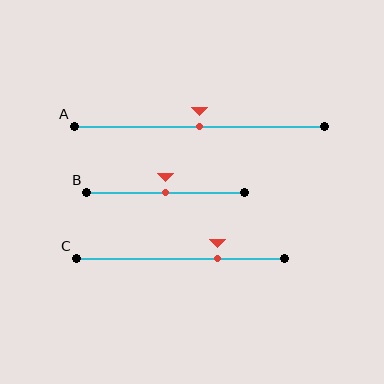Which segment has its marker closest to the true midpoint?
Segment A has its marker closest to the true midpoint.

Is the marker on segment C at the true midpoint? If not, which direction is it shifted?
No, the marker on segment C is shifted to the right by about 18% of the segment length.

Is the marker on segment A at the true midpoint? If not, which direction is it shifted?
Yes, the marker on segment A is at the true midpoint.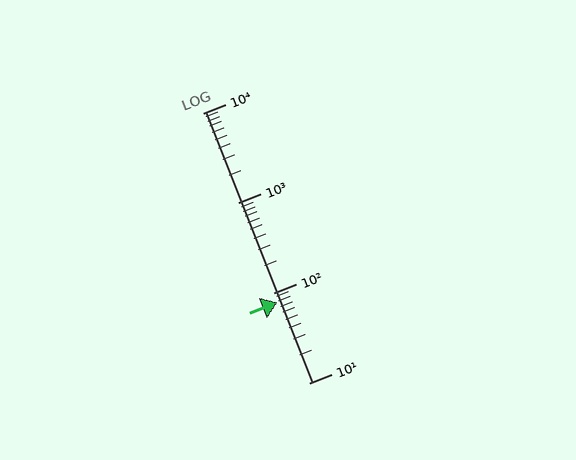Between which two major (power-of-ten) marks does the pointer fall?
The pointer is between 10 and 100.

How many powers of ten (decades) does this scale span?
The scale spans 3 decades, from 10 to 10000.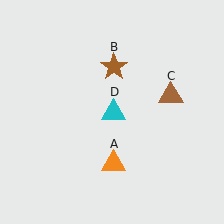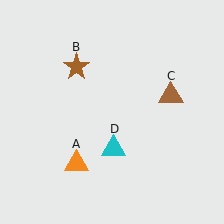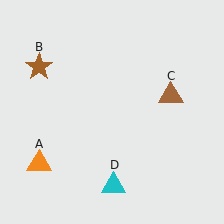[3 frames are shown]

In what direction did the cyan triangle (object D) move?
The cyan triangle (object D) moved down.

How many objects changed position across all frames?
3 objects changed position: orange triangle (object A), brown star (object B), cyan triangle (object D).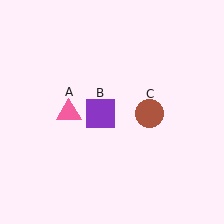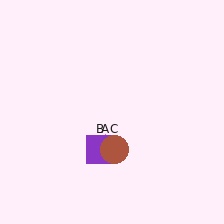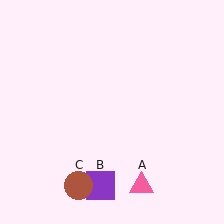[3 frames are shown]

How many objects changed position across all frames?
3 objects changed position: pink triangle (object A), purple square (object B), brown circle (object C).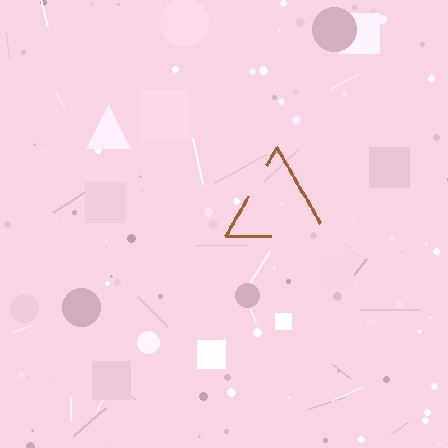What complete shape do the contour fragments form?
The contour fragments form a triangle.